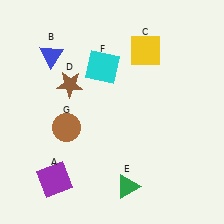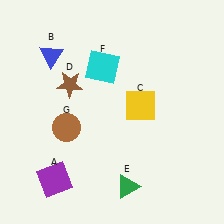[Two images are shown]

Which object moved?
The yellow square (C) moved down.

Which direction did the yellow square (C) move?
The yellow square (C) moved down.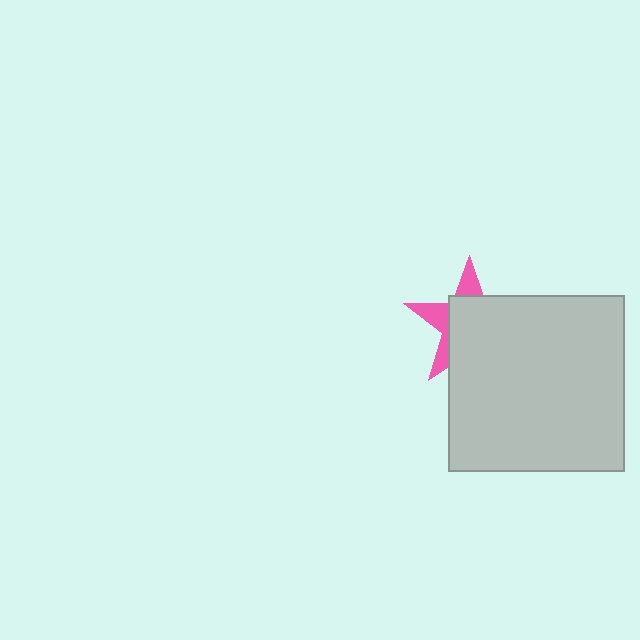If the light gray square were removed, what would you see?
You would see the complete pink star.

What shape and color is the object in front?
The object in front is a light gray square.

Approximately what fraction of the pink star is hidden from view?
Roughly 68% of the pink star is hidden behind the light gray square.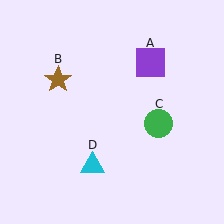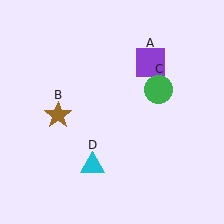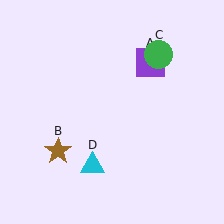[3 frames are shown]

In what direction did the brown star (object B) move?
The brown star (object B) moved down.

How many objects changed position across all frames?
2 objects changed position: brown star (object B), green circle (object C).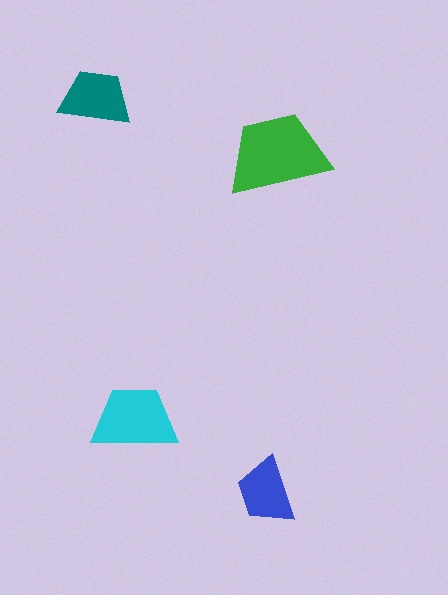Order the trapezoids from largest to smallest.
the green one, the cyan one, the teal one, the blue one.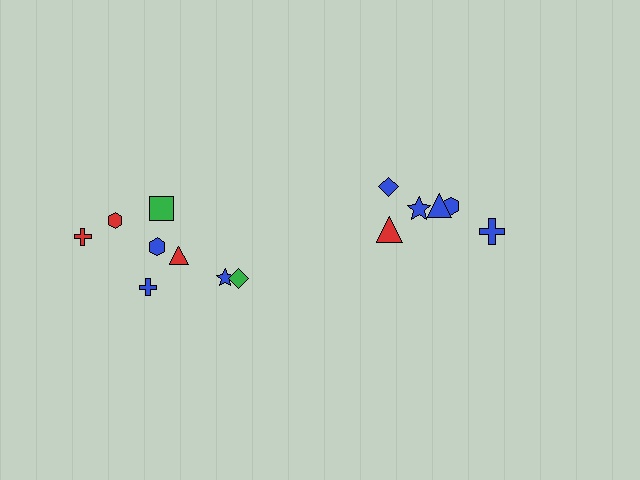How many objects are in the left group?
There are 8 objects.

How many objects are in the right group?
There are 6 objects.